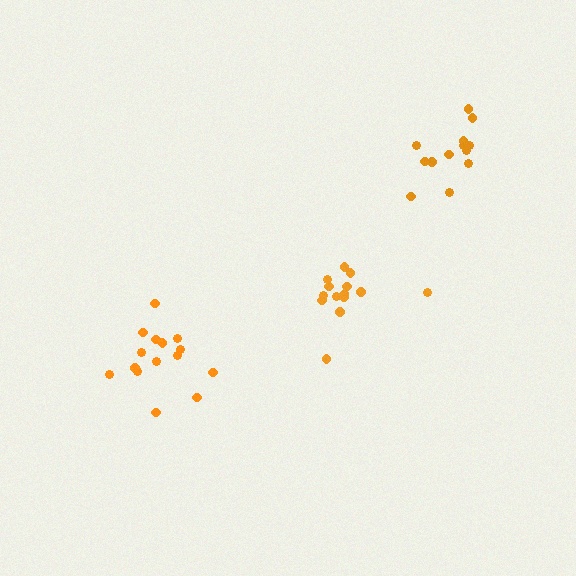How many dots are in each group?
Group 1: 14 dots, Group 2: 15 dots, Group 3: 13 dots (42 total).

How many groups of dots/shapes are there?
There are 3 groups.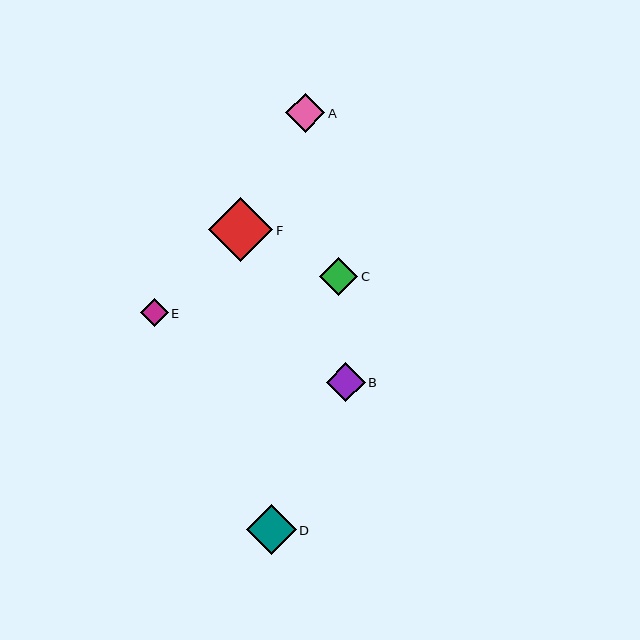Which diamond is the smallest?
Diamond E is the smallest with a size of approximately 28 pixels.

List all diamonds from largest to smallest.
From largest to smallest: F, D, A, B, C, E.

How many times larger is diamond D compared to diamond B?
Diamond D is approximately 1.3 times the size of diamond B.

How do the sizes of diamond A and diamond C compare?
Diamond A and diamond C are approximately the same size.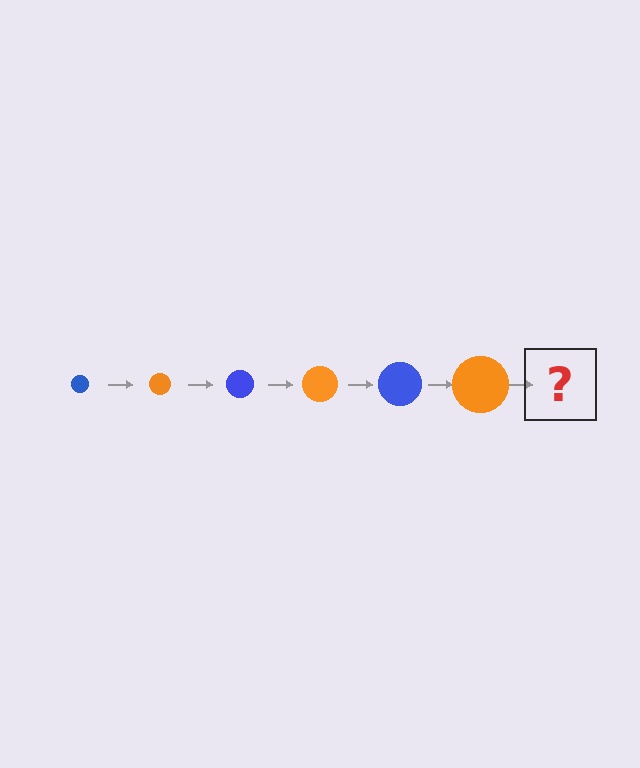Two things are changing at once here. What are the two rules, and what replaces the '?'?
The two rules are that the circle grows larger each step and the color cycles through blue and orange. The '?' should be a blue circle, larger than the previous one.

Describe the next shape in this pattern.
It should be a blue circle, larger than the previous one.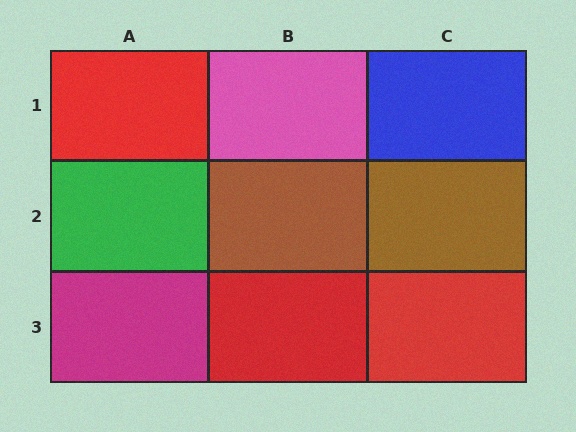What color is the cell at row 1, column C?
Blue.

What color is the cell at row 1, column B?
Pink.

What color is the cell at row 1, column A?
Red.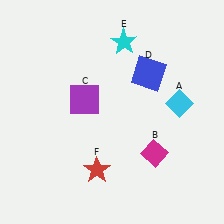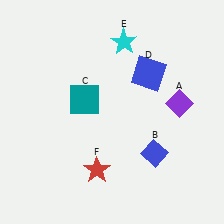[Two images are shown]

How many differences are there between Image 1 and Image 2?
There are 3 differences between the two images.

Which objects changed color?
A changed from cyan to purple. B changed from magenta to blue. C changed from purple to teal.